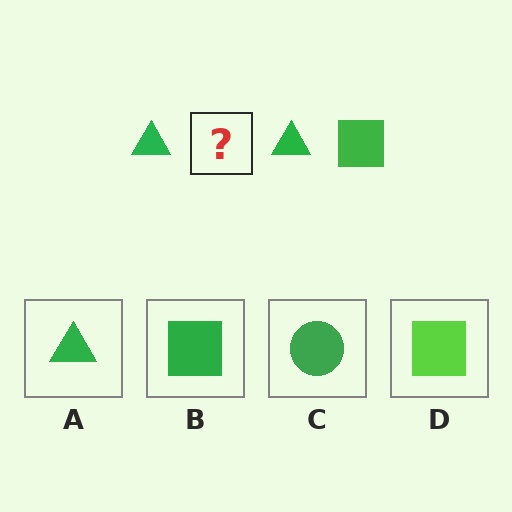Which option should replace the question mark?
Option B.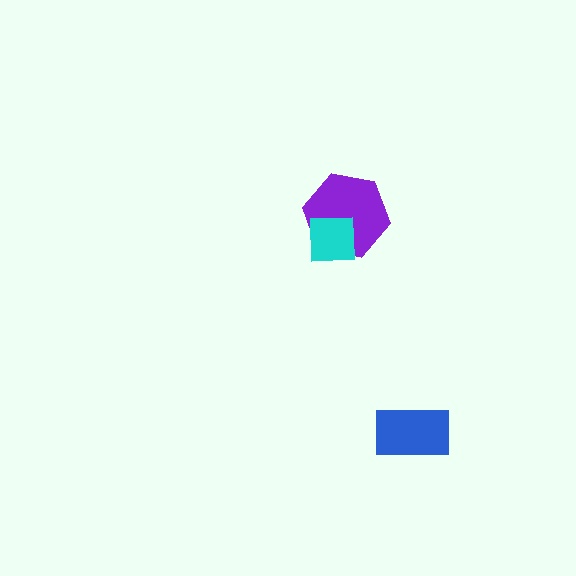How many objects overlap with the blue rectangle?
0 objects overlap with the blue rectangle.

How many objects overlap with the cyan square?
1 object overlaps with the cyan square.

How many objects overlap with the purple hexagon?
1 object overlaps with the purple hexagon.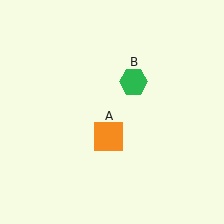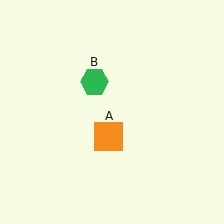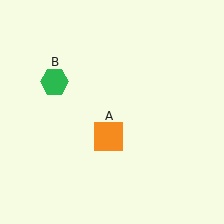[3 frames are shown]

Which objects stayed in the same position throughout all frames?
Orange square (object A) remained stationary.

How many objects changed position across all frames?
1 object changed position: green hexagon (object B).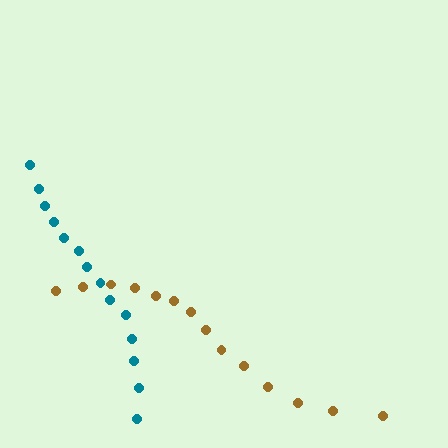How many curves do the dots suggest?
There are 2 distinct paths.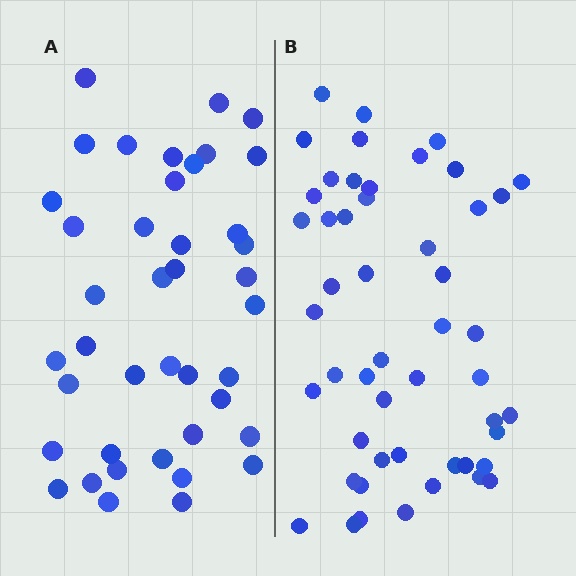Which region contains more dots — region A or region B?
Region B (the right region) has more dots.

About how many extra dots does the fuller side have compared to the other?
Region B has roughly 8 or so more dots than region A.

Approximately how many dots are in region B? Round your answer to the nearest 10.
About 50 dots.